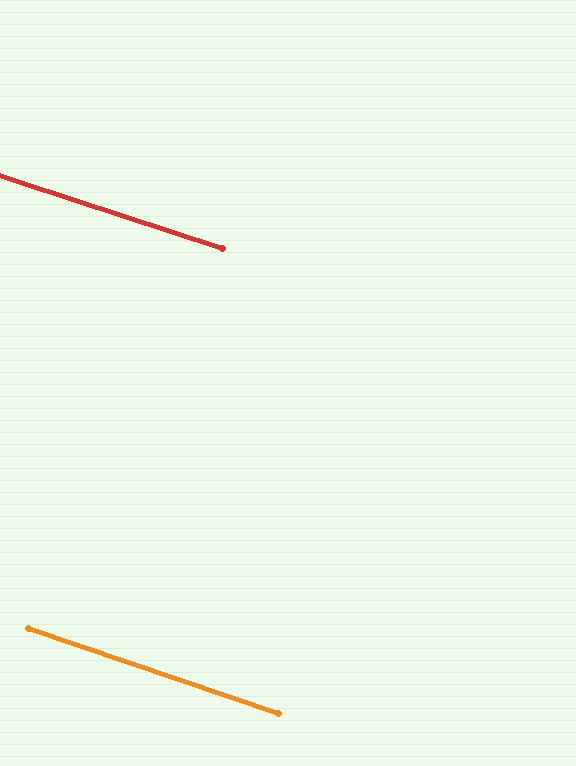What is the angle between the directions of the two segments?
Approximately 1 degree.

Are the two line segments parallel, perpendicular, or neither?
Parallel — their directions differ by only 0.7°.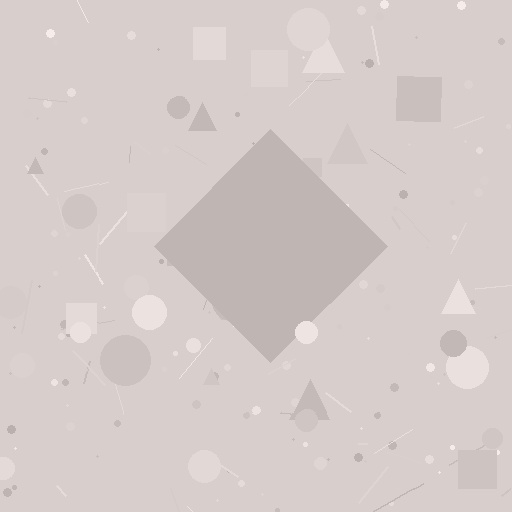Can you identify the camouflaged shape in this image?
The camouflaged shape is a diamond.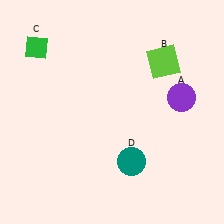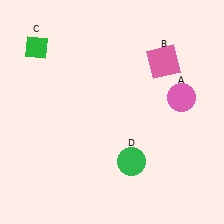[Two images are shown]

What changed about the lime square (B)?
In Image 1, B is lime. In Image 2, it changed to pink.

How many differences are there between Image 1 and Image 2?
There are 3 differences between the two images.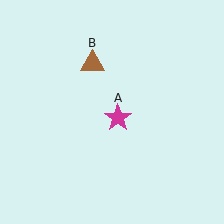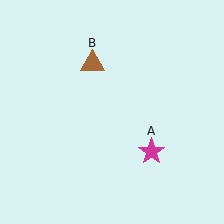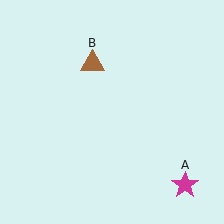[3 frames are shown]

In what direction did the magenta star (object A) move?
The magenta star (object A) moved down and to the right.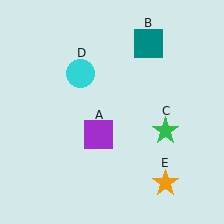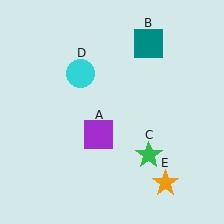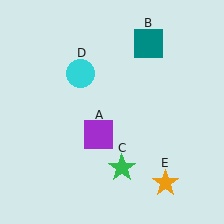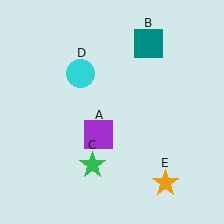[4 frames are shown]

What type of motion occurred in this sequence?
The green star (object C) rotated clockwise around the center of the scene.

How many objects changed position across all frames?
1 object changed position: green star (object C).